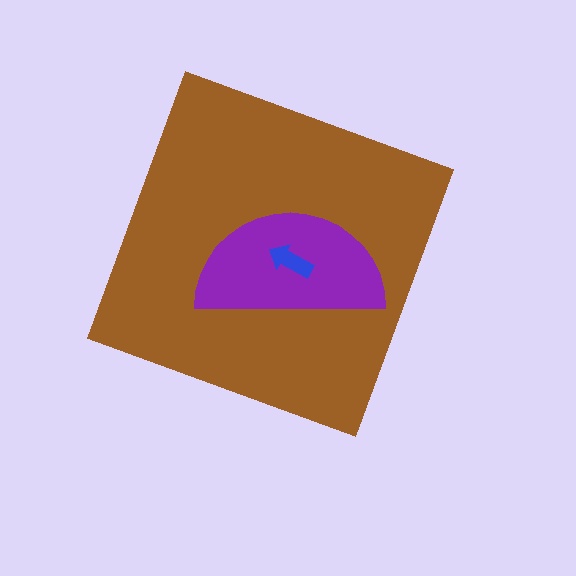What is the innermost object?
The blue arrow.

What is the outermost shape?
The brown diamond.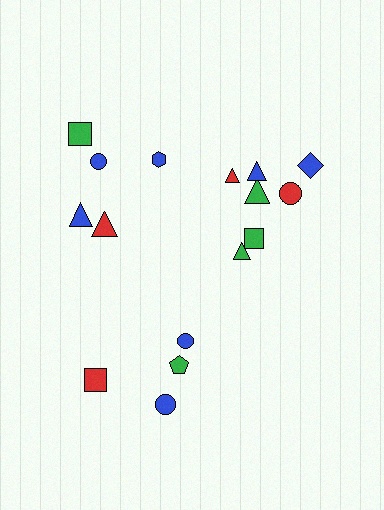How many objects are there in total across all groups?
There are 16 objects.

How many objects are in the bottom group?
There are 4 objects.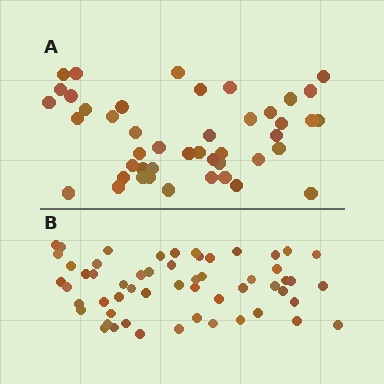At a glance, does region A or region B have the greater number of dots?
Region B (the bottom region) has more dots.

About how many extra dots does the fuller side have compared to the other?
Region B has roughly 12 or so more dots than region A.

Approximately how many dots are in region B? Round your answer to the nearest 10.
About 60 dots. (The exact count is 56, which rounds to 60.)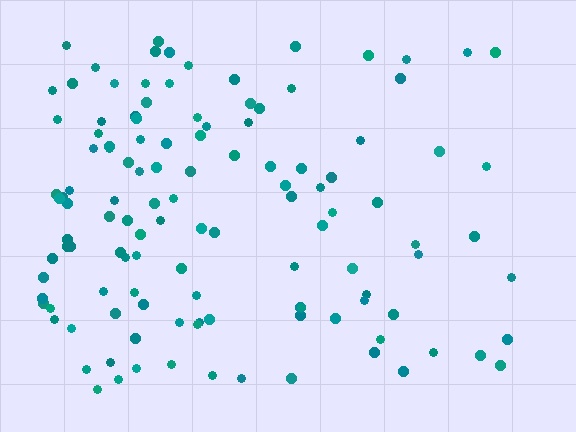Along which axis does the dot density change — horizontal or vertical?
Horizontal.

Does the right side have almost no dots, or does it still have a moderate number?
Still a moderate number, just noticeably fewer than the left.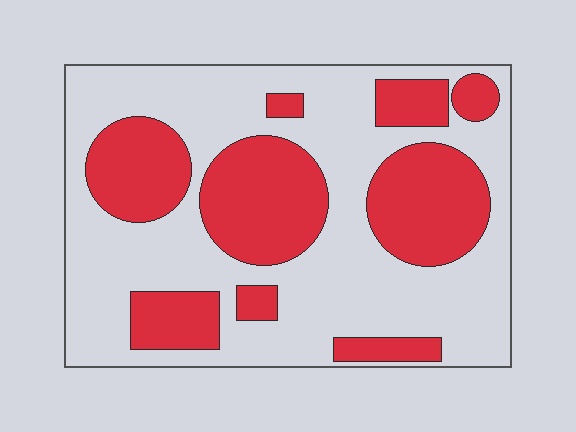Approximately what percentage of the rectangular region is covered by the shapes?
Approximately 35%.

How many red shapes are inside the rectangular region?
9.